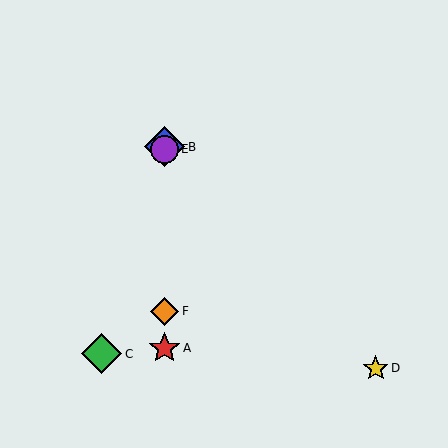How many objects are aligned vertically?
4 objects (A, B, E, F) are aligned vertically.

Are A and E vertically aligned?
Yes, both are at x≈164.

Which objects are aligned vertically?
Objects A, B, E, F are aligned vertically.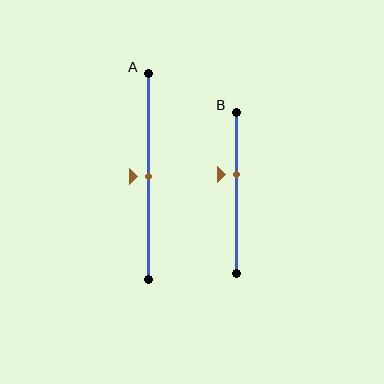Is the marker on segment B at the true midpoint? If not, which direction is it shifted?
No, the marker on segment B is shifted upward by about 11% of the segment length.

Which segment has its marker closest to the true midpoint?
Segment A has its marker closest to the true midpoint.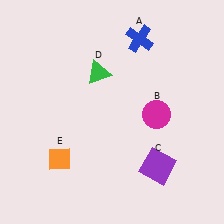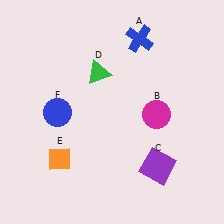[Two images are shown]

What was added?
A blue circle (F) was added in Image 2.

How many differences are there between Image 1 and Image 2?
There is 1 difference between the two images.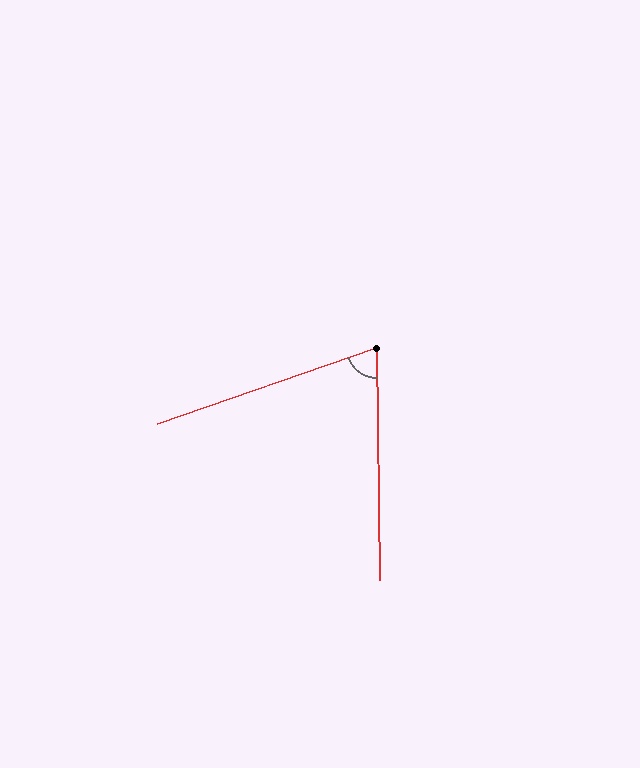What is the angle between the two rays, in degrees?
Approximately 72 degrees.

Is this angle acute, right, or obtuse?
It is acute.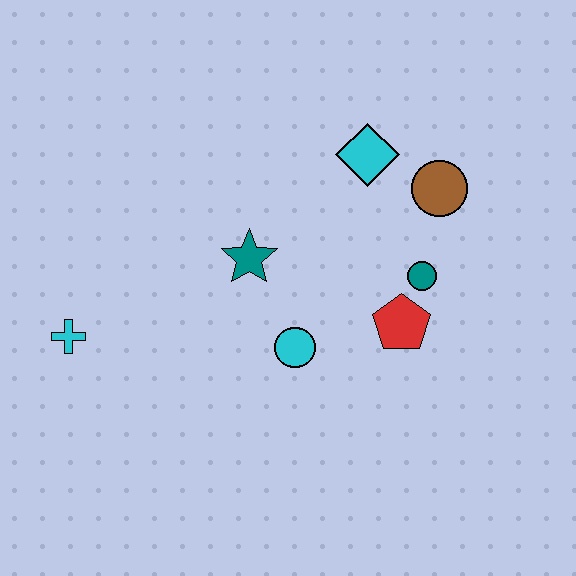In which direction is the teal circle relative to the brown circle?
The teal circle is below the brown circle.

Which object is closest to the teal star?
The cyan circle is closest to the teal star.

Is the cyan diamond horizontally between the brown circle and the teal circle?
No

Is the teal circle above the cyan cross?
Yes